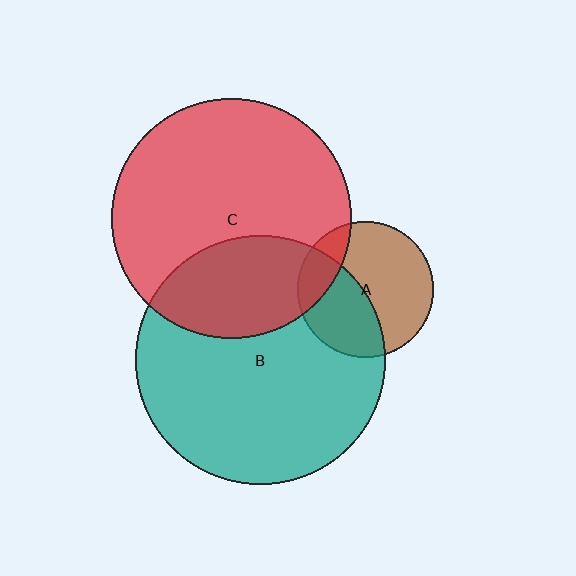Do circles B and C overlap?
Yes.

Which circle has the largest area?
Circle B (teal).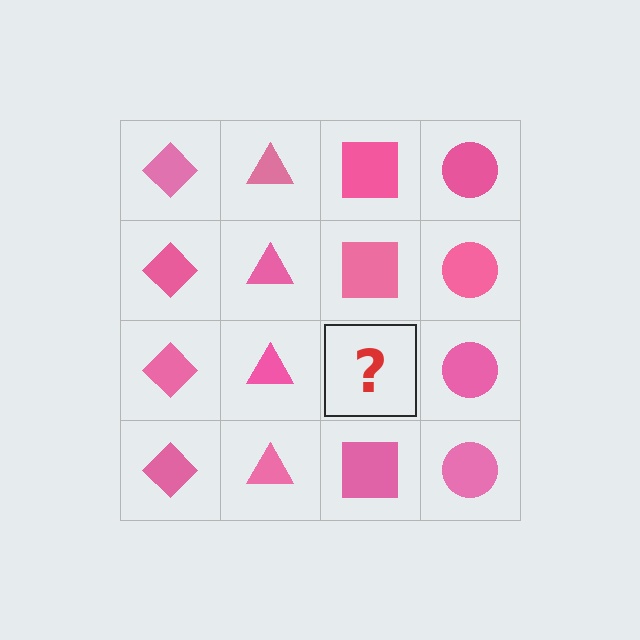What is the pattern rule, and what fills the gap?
The rule is that each column has a consistent shape. The gap should be filled with a pink square.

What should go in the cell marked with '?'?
The missing cell should contain a pink square.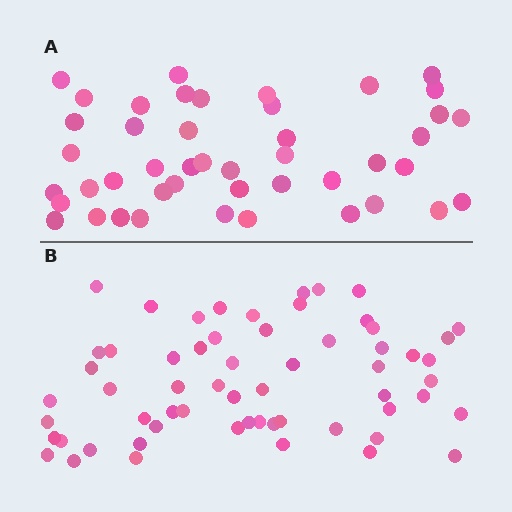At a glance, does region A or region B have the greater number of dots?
Region B (the bottom region) has more dots.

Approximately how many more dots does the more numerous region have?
Region B has approximately 15 more dots than region A.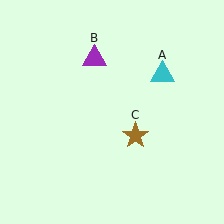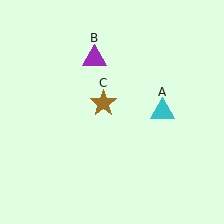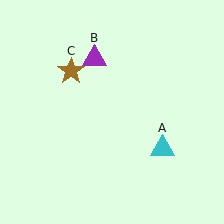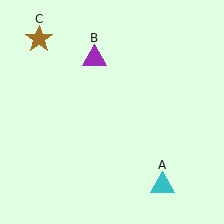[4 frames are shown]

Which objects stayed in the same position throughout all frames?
Purple triangle (object B) remained stationary.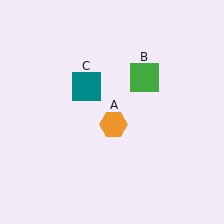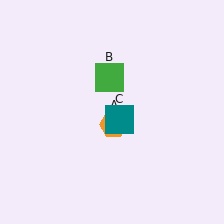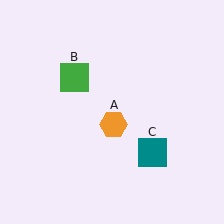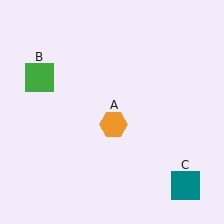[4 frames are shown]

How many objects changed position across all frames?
2 objects changed position: green square (object B), teal square (object C).